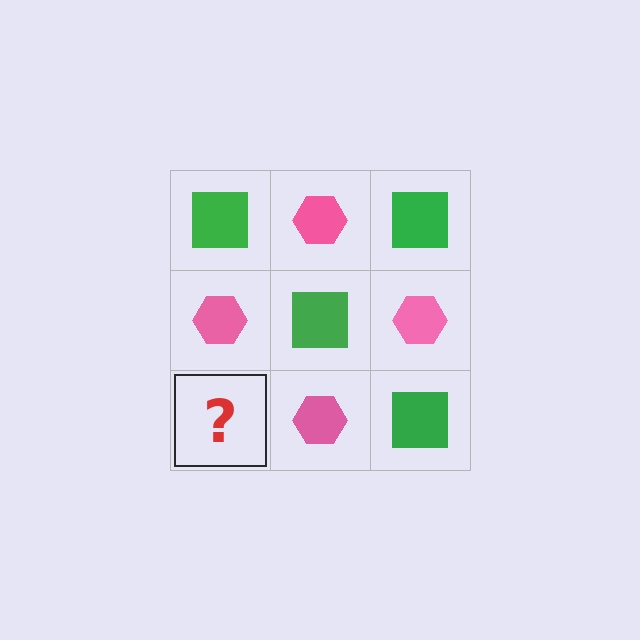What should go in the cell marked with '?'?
The missing cell should contain a green square.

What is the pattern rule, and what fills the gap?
The rule is that it alternates green square and pink hexagon in a checkerboard pattern. The gap should be filled with a green square.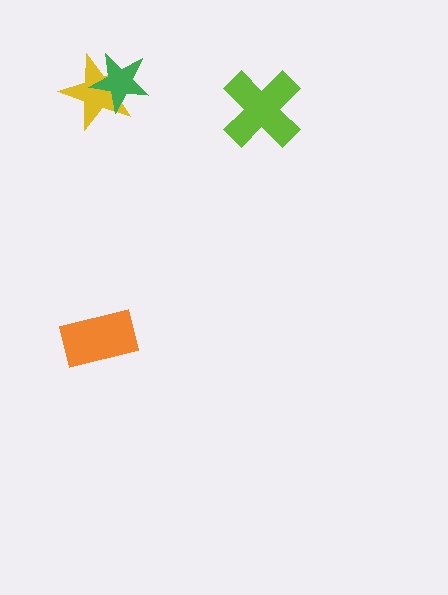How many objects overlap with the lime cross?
0 objects overlap with the lime cross.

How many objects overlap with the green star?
1 object overlaps with the green star.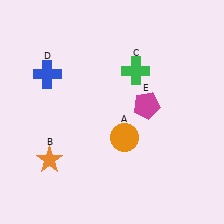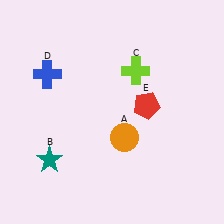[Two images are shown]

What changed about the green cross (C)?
In Image 1, C is green. In Image 2, it changed to lime.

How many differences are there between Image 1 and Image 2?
There are 3 differences between the two images.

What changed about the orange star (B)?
In Image 1, B is orange. In Image 2, it changed to teal.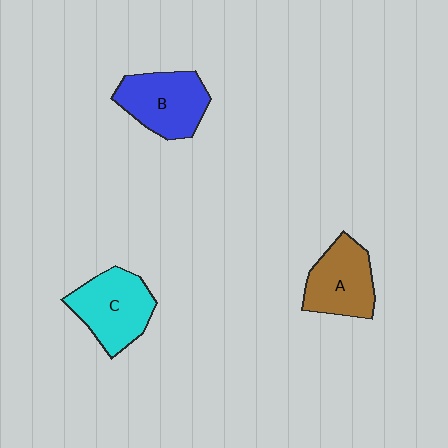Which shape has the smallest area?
Shape A (brown).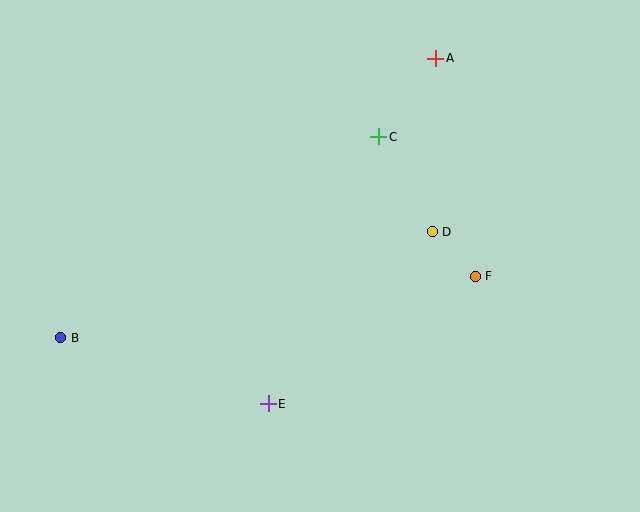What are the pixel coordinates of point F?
Point F is at (475, 276).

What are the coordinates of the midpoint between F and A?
The midpoint between F and A is at (456, 167).